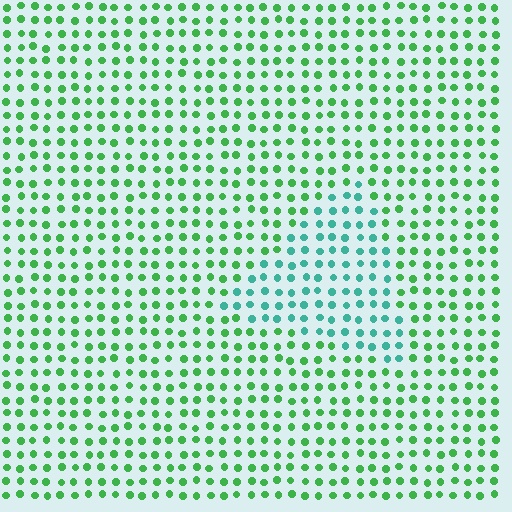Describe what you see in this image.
The image is filled with small green elements in a uniform arrangement. A triangle-shaped region is visible where the elements are tinted to a slightly different hue, forming a subtle color boundary.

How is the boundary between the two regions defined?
The boundary is defined purely by a slight shift in hue (about 42 degrees). Spacing, size, and orientation are identical on both sides.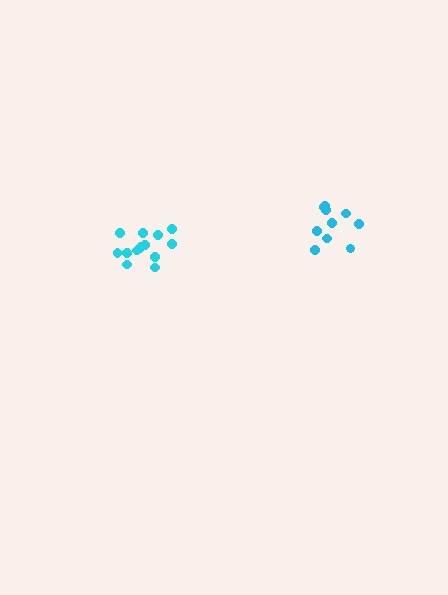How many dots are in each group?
Group 1: 10 dots, Group 2: 14 dots (24 total).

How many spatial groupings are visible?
There are 2 spatial groupings.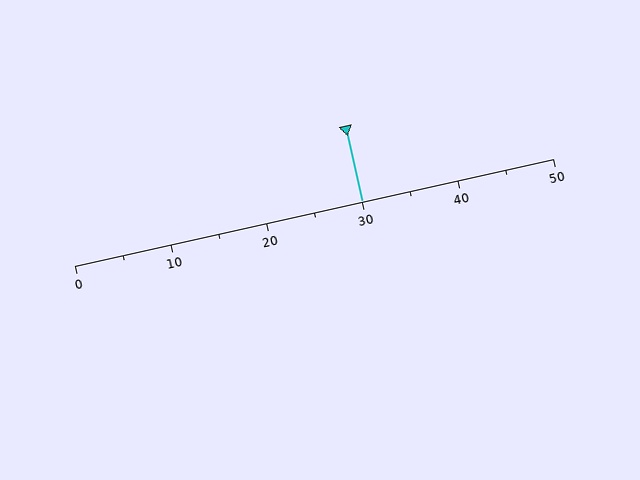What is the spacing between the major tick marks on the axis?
The major ticks are spaced 10 apart.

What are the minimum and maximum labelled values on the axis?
The axis runs from 0 to 50.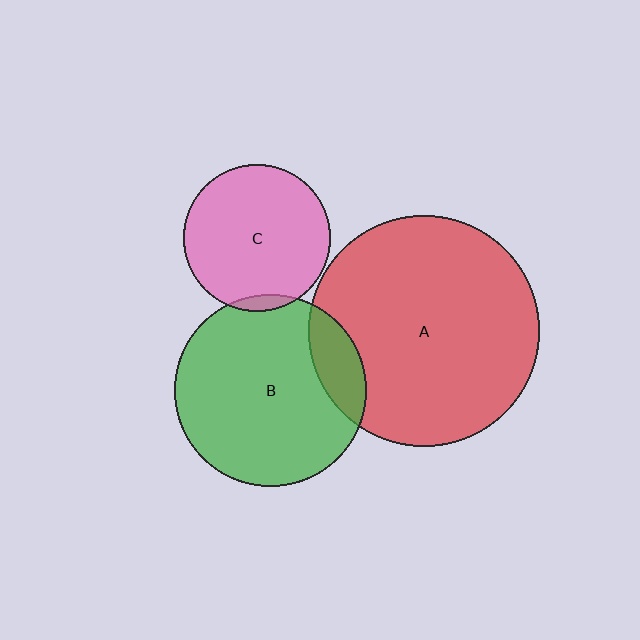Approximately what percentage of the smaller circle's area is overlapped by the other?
Approximately 5%.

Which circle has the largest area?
Circle A (red).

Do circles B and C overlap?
Yes.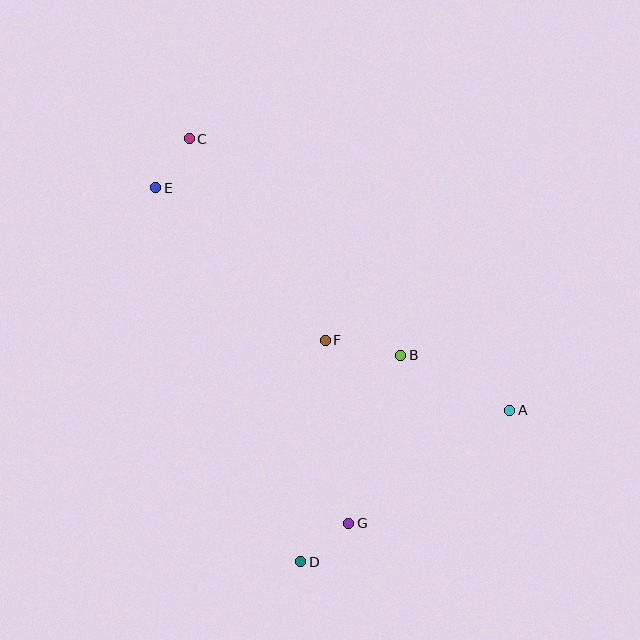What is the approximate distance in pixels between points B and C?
The distance between B and C is approximately 303 pixels.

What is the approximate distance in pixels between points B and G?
The distance between B and G is approximately 176 pixels.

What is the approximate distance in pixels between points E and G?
The distance between E and G is approximately 387 pixels.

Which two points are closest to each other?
Points C and E are closest to each other.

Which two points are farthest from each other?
Points C and D are farthest from each other.